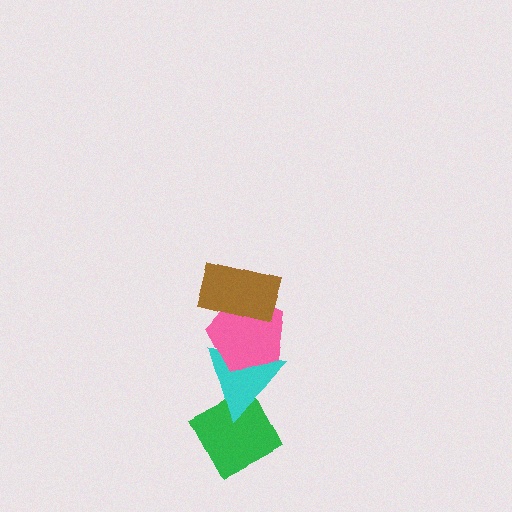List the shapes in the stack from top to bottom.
From top to bottom: the brown rectangle, the pink pentagon, the cyan triangle, the green diamond.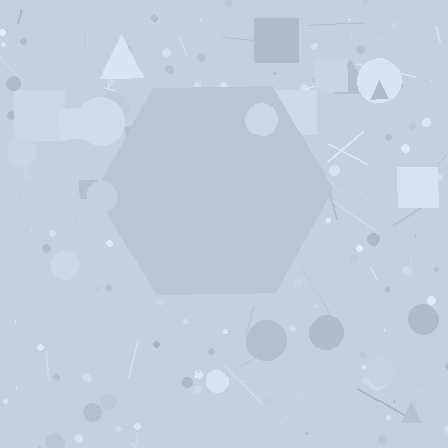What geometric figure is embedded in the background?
A hexagon is embedded in the background.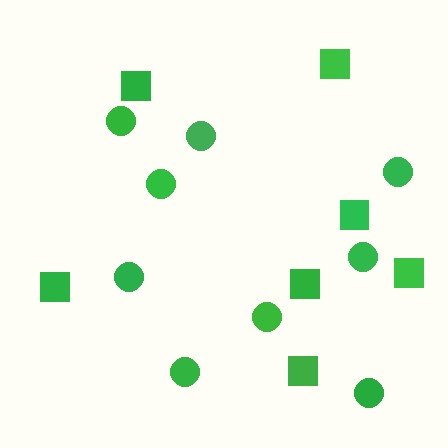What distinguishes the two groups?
There are 2 groups: one group of circles (9) and one group of squares (7).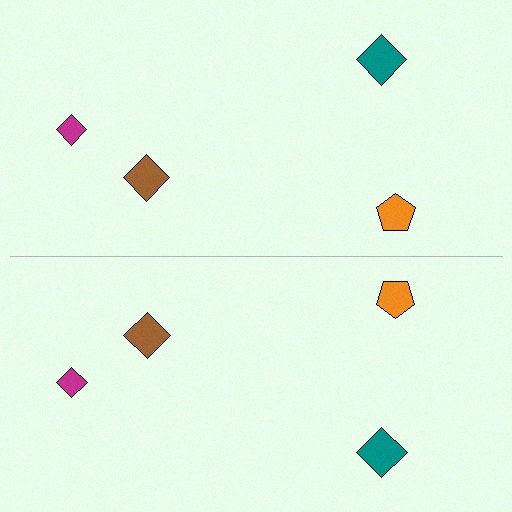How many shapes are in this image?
There are 8 shapes in this image.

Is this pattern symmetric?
Yes, this pattern has bilateral (reflection) symmetry.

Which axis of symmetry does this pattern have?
The pattern has a horizontal axis of symmetry running through the center of the image.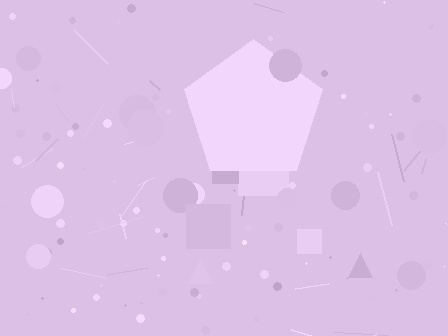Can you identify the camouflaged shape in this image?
The camouflaged shape is a pentagon.